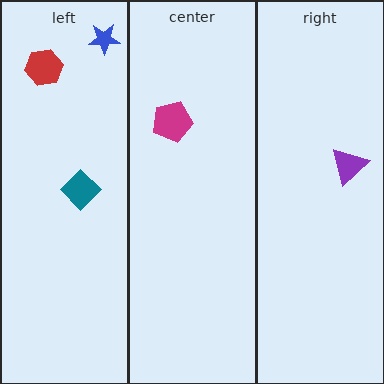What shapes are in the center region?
The magenta pentagon.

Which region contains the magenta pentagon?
The center region.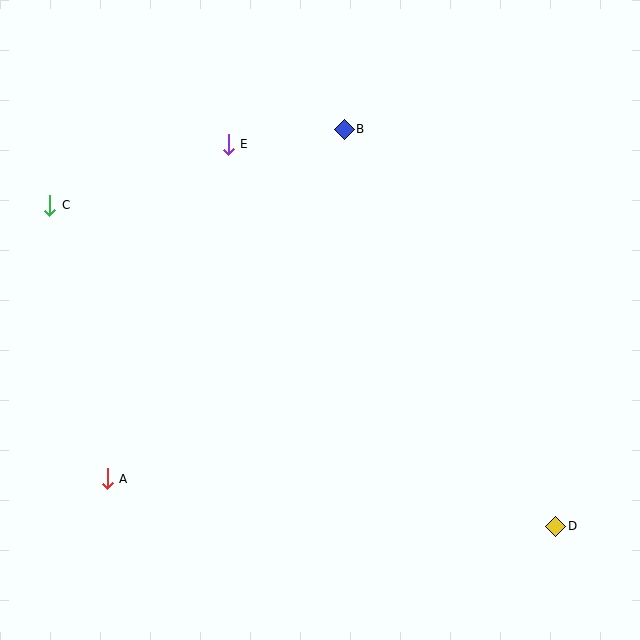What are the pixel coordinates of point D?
Point D is at (556, 526).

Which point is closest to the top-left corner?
Point C is closest to the top-left corner.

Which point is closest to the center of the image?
Point B at (344, 129) is closest to the center.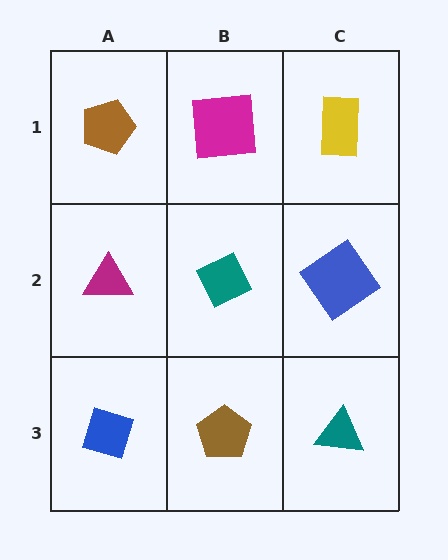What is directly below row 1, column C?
A blue diamond.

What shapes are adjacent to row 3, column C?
A blue diamond (row 2, column C), a brown pentagon (row 3, column B).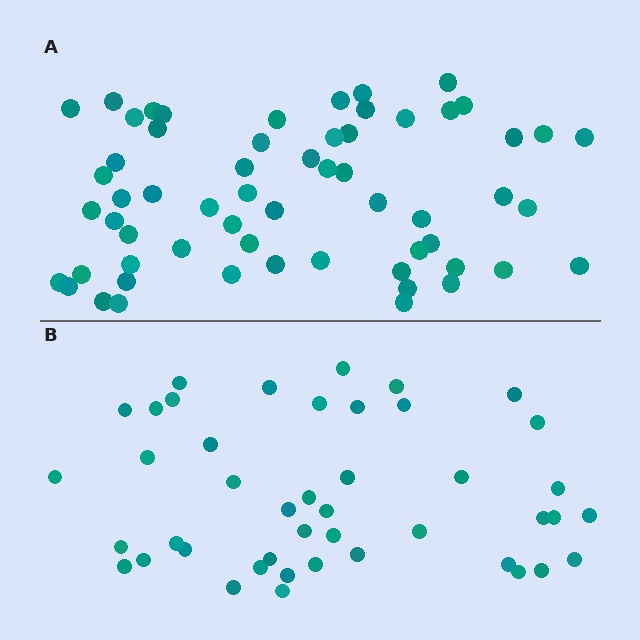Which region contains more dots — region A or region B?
Region A (the top region) has more dots.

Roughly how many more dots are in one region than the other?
Region A has approximately 15 more dots than region B.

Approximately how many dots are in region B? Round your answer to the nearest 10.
About 40 dots. (The exact count is 44, which rounds to 40.)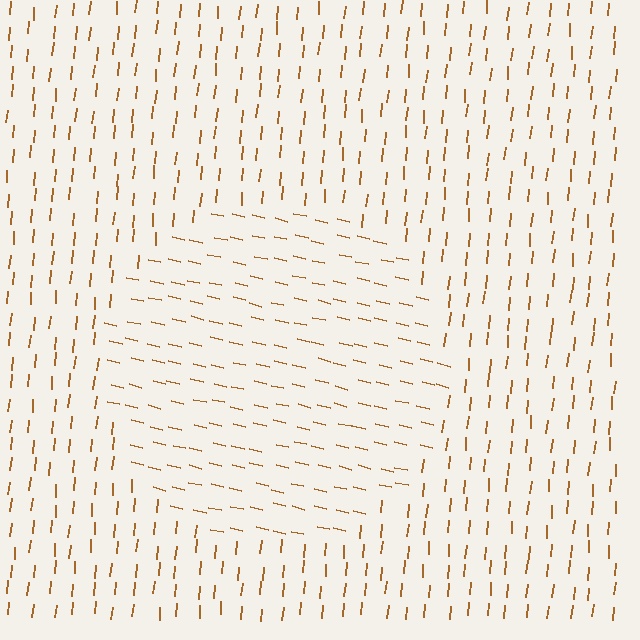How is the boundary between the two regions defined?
The boundary is defined purely by a change in line orientation (approximately 82 degrees difference). All lines are the same color and thickness.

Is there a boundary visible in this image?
Yes, there is a texture boundary formed by a change in line orientation.